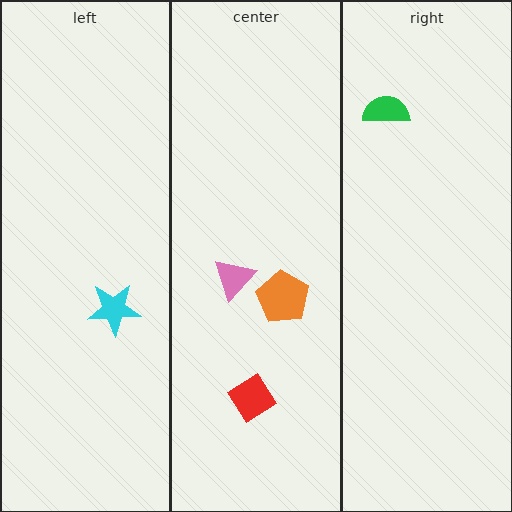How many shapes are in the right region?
1.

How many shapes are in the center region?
3.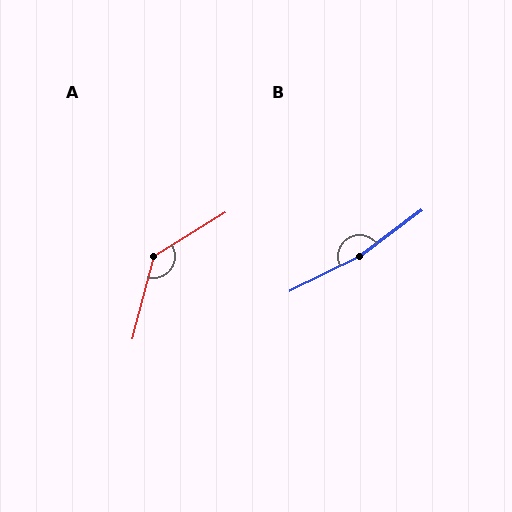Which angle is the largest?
B, at approximately 169 degrees.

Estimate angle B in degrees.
Approximately 169 degrees.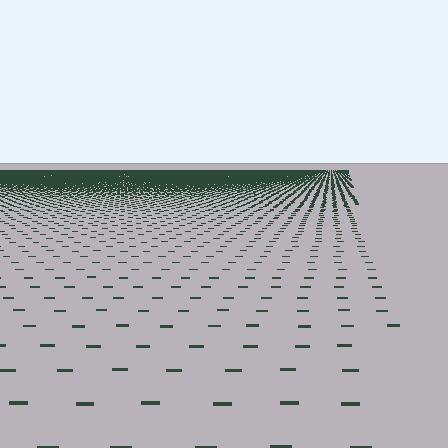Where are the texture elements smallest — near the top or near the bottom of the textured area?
Near the top.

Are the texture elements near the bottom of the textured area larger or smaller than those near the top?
Larger. Near the bottom, elements are closer to the viewer and appear at a bigger on-screen size.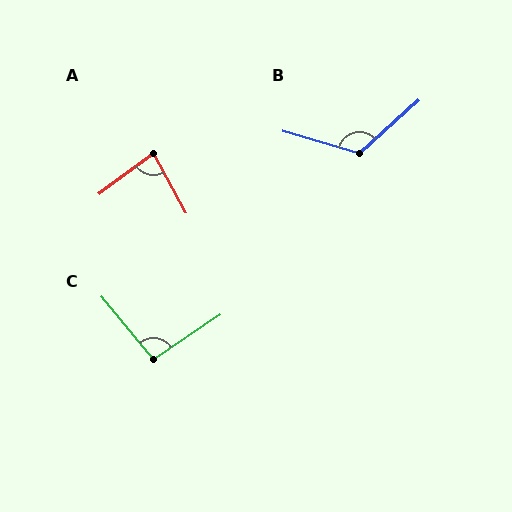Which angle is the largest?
B, at approximately 122 degrees.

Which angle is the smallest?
A, at approximately 82 degrees.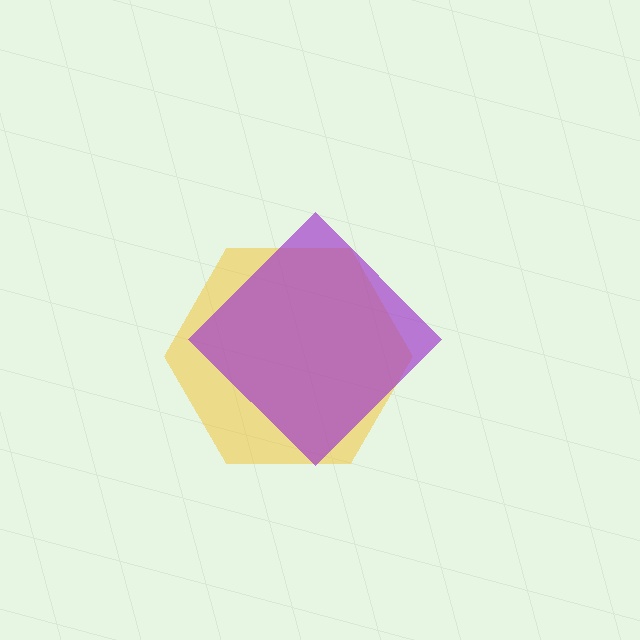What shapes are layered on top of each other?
The layered shapes are: a yellow hexagon, a purple diamond.